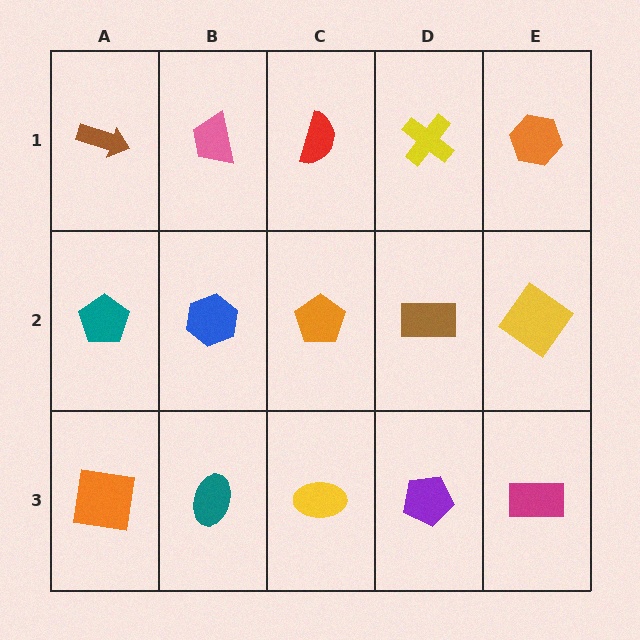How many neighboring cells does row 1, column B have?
3.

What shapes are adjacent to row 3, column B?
A blue hexagon (row 2, column B), an orange square (row 3, column A), a yellow ellipse (row 3, column C).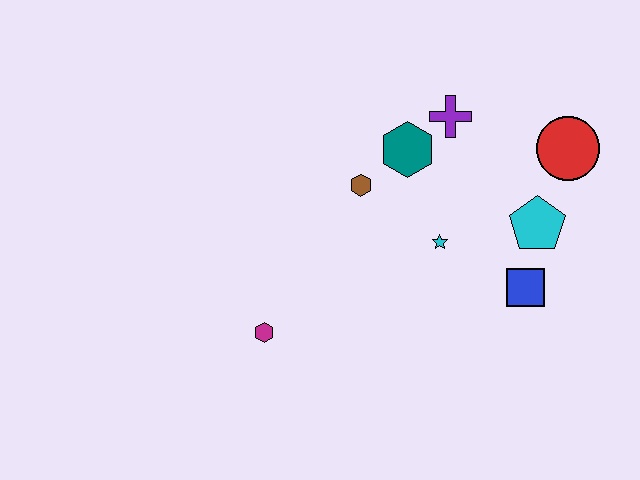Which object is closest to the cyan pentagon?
The blue square is closest to the cyan pentagon.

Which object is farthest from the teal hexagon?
The magenta hexagon is farthest from the teal hexagon.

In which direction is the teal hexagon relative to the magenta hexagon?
The teal hexagon is above the magenta hexagon.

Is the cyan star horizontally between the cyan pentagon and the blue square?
No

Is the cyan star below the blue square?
No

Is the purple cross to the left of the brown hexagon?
No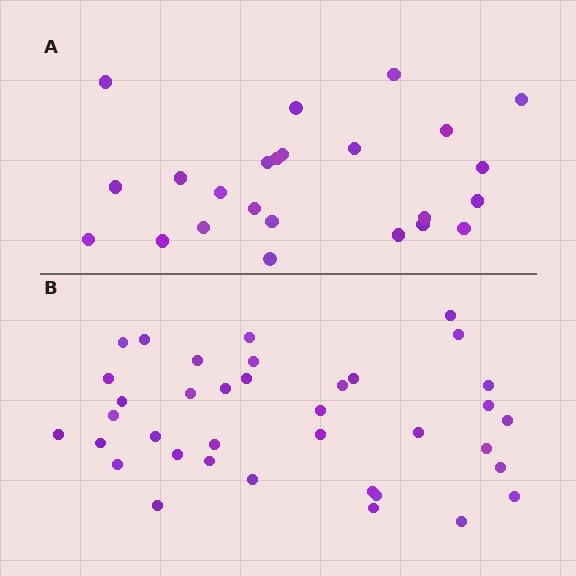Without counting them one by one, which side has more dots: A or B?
Region B (the bottom region) has more dots.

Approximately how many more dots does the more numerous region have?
Region B has approximately 15 more dots than region A.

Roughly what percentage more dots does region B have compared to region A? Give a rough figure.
About 55% more.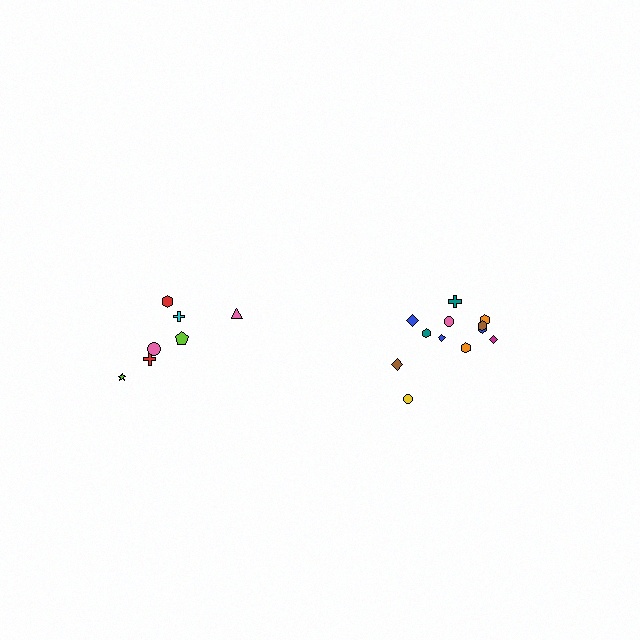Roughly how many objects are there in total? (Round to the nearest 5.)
Roughly 20 objects in total.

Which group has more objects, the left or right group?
The right group.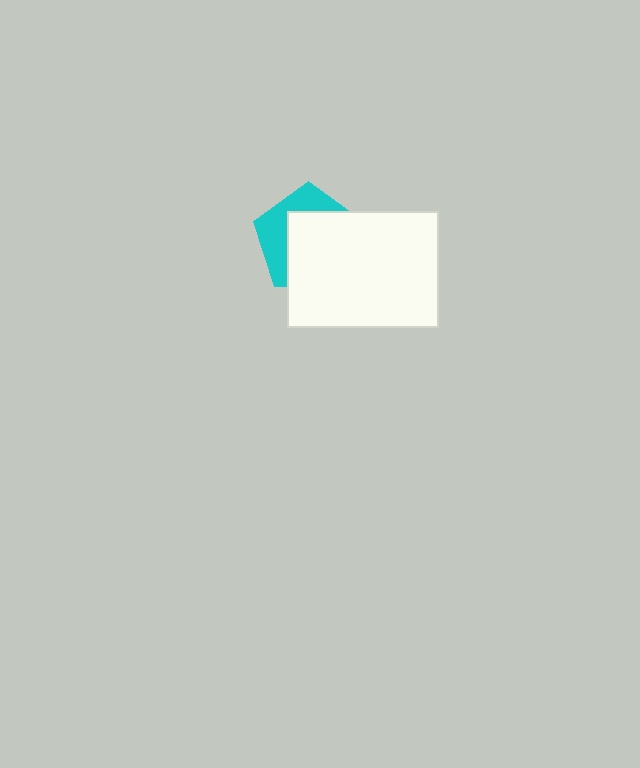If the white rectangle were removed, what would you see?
You would see the complete cyan pentagon.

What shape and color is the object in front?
The object in front is a white rectangle.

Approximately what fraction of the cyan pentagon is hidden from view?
Roughly 62% of the cyan pentagon is hidden behind the white rectangle.